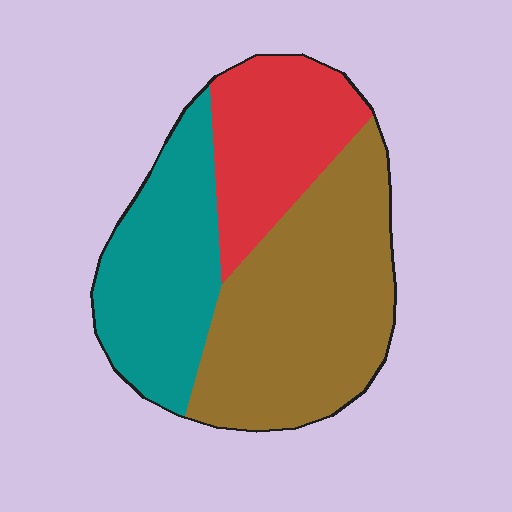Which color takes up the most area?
Brown, at roughly 45%.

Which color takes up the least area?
Red, at roughly 25%.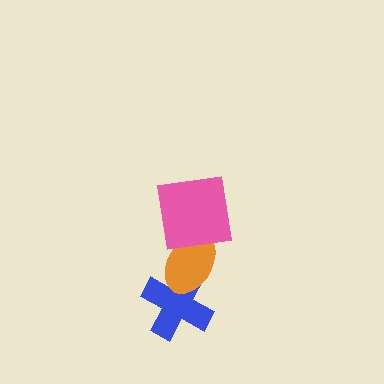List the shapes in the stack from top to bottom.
From top to bottom: the pink square, the orange ellipse, the blue cross.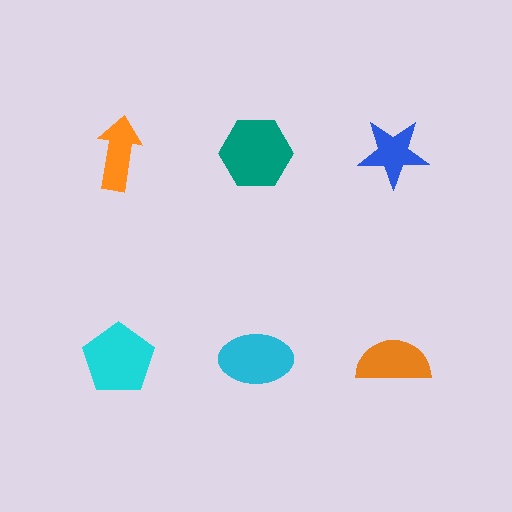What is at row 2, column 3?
An orange semicircle.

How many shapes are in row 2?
3 shapes.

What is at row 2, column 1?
A cyan pentagon.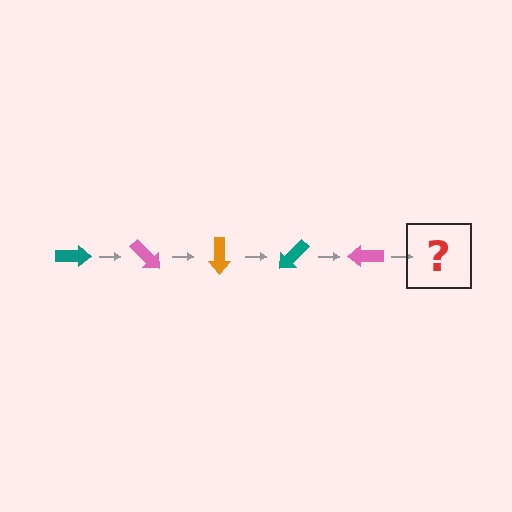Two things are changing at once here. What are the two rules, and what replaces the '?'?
The two rules are that it rotates 45 degrees each step and the color cycles through teal, pink, and orange. The '?' should be an orange arrow, rotated 225 degrees from the start.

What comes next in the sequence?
The next element should be an orange arrow, rotated 225 degrees from the start.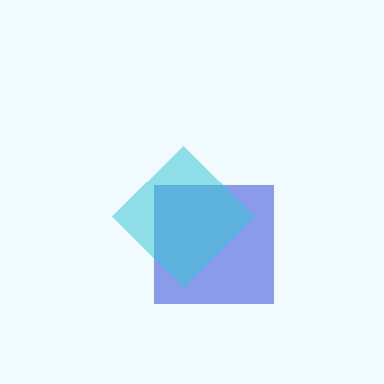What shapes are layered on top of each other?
The layered shapes are: a blue square, a cyan diamond.